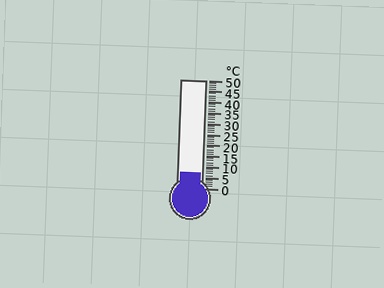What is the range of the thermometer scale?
The thermometer scale ranges from 0°C to 50°C.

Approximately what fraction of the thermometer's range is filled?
The thermometer is filled to approximately 15% of its range.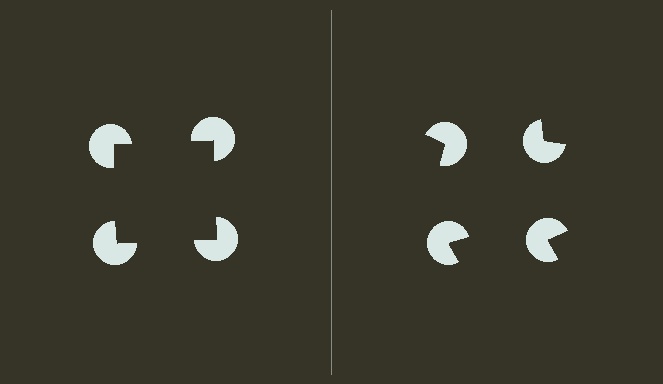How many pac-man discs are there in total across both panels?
8 — 4 on each side.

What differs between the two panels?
The pac-man discs are positioned identically on both sides; only the wedge orientations differ. On the left they align to a square; on the right they are misaligned.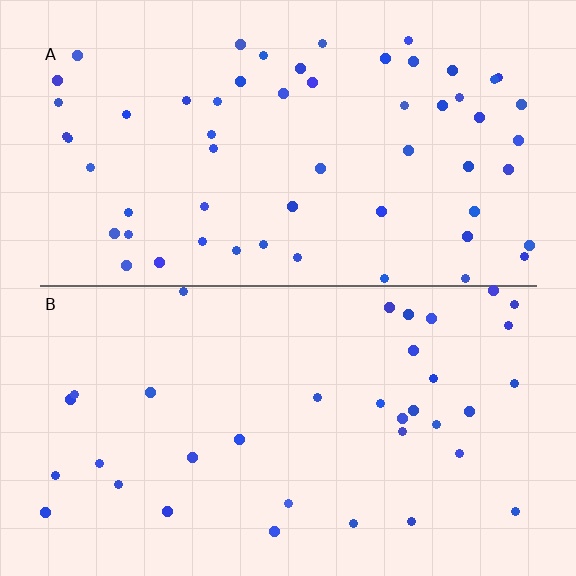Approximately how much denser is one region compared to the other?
Approximately 1.6× — region A over region B.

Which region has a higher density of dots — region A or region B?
A (the top).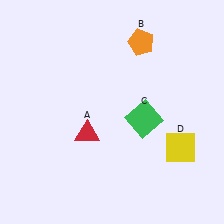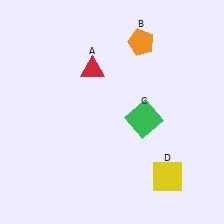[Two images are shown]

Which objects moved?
The objects that moved are: the red triangle (A), the yellow square (D).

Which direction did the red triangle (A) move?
The red triangle (A) moved up.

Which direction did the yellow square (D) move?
The yellow square (D) moved down.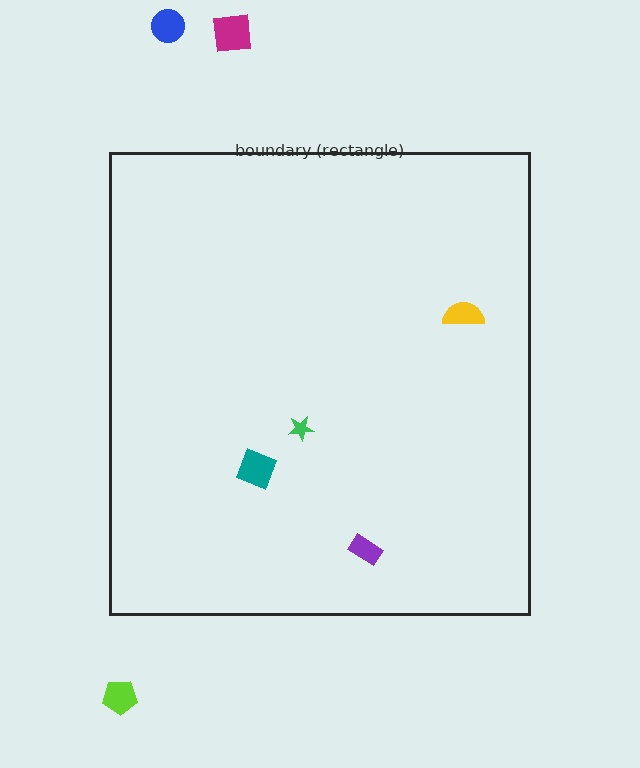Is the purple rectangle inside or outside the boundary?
Inside.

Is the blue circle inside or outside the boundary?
Outside.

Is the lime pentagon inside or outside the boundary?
Outside.